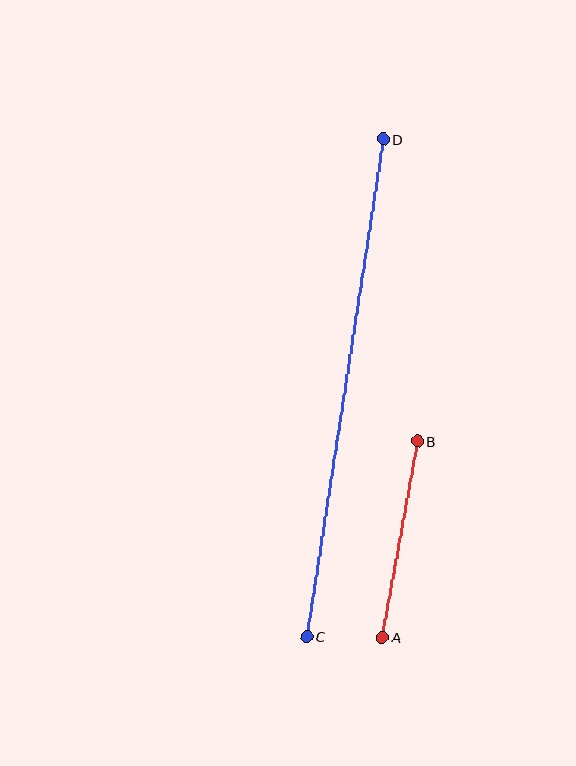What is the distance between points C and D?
The distance is approximately 503 pixels.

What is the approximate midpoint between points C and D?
The midpoint is at approximately (345, 388) pixels.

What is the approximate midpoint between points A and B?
The midpoint is at approximately (400, 539) pixels.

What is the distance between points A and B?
The distance is approximately 199 pixels.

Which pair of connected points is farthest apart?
Points C and D are farthest apart.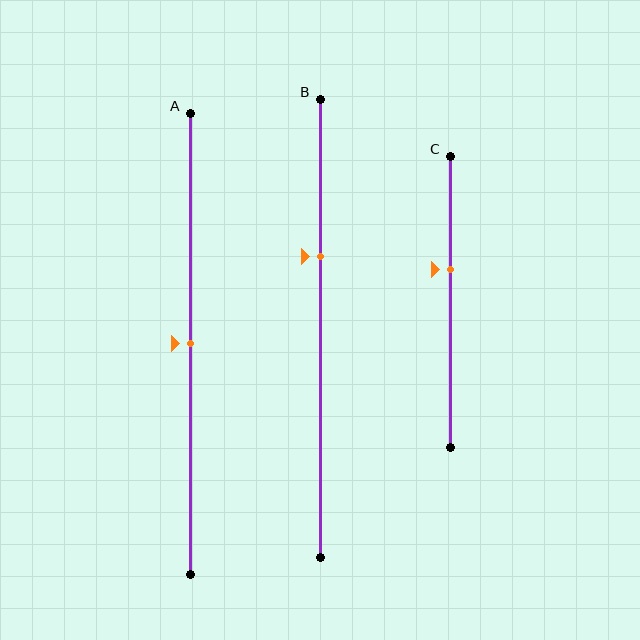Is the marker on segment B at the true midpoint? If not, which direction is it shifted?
No, the marker on segment B is shifted upward by about 16% of the segment length.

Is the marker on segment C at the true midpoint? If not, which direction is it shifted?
No, the marker on segment C is shifted upward by about 11% of the segment length.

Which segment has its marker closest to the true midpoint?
Segment A has its marker closest to the true midpoint.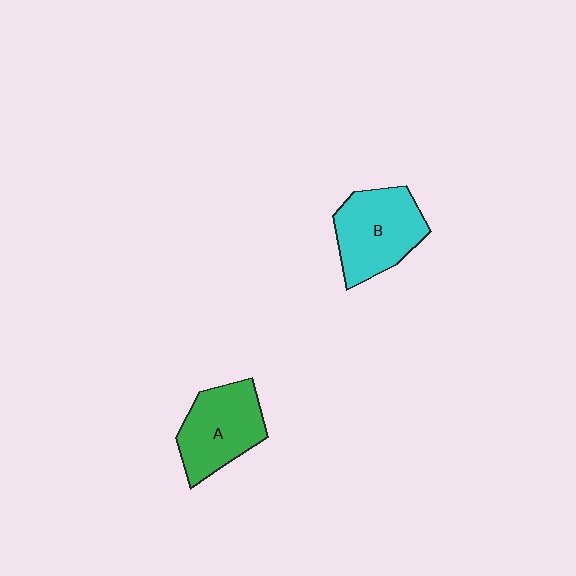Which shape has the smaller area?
Shape A (green).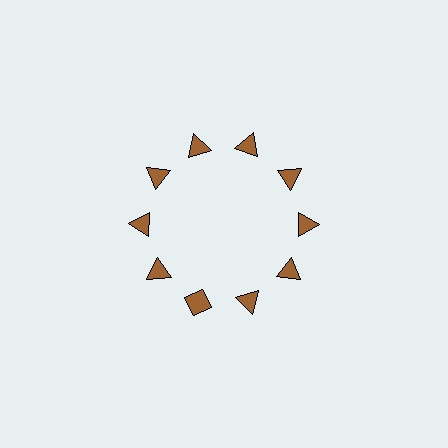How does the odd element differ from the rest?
It has a different shape: diamond instead of triangle.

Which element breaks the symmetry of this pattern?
The brown diamond at roughly the 7 o'clock position breaks the symmetry. All other shapes are brown triangles.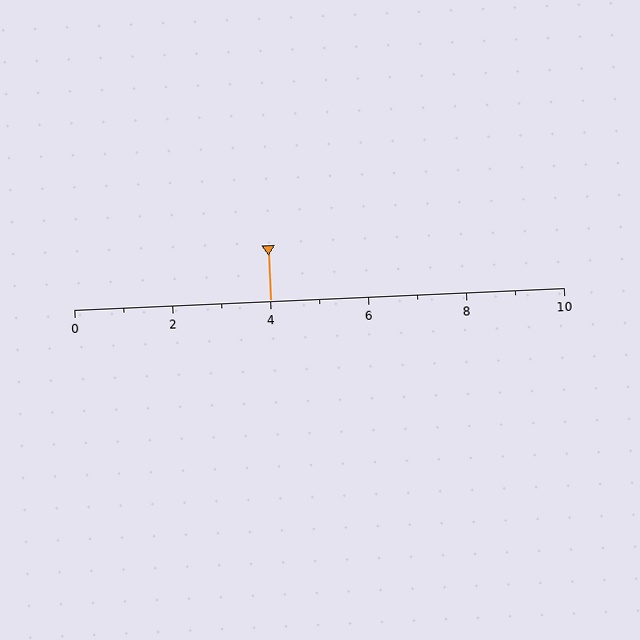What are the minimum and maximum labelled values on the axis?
The axis runs from 0 to 10.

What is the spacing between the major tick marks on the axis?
The major ticks are spaced 2 apart.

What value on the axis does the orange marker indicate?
The marker indicates approximately 4.